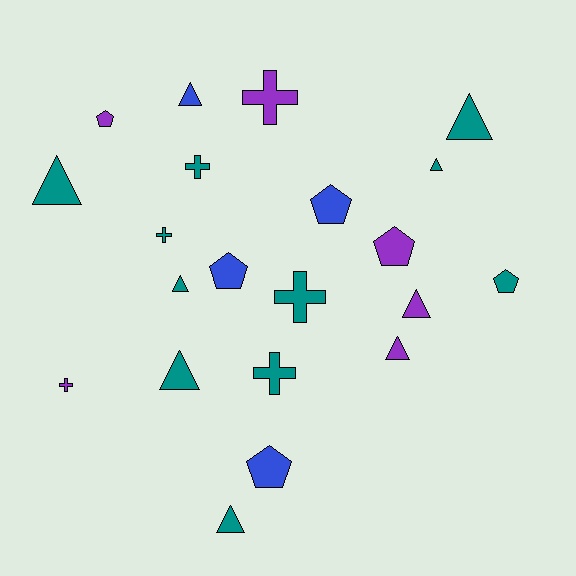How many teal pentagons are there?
There is 1 teal pentagon.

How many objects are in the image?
There are 21 objects.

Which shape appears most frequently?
Triangle, with 9 objects.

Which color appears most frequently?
Teal, with 11 objects.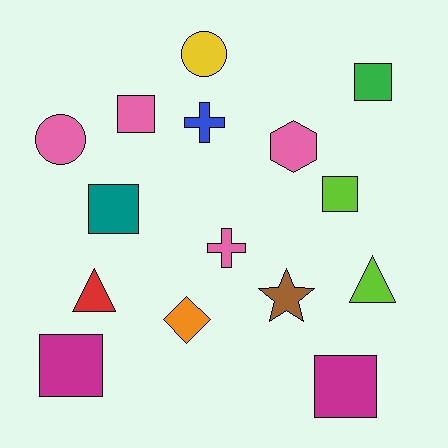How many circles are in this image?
There are 2 circles.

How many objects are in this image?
There are 15 objects.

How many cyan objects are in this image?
There are no cyan objects.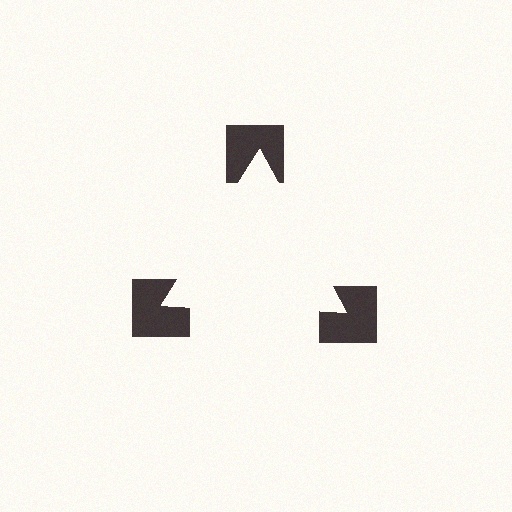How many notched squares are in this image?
There are 3 — one at each vertex of the illusory triangle.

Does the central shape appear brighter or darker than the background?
It typically appears slightly brighter than the background, even though no actual brightness change is drawn.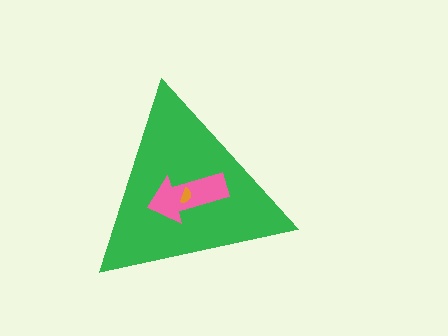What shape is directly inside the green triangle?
The pink arrow.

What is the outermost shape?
The green triangle.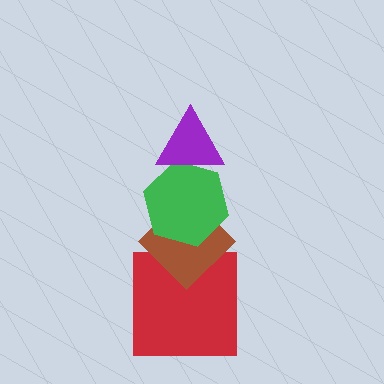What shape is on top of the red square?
The brown diamond is on top of the red square.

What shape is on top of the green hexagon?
The purple triangle is on top of the green hexagon.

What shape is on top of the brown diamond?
The green hexagon is on top of the brown diamond.